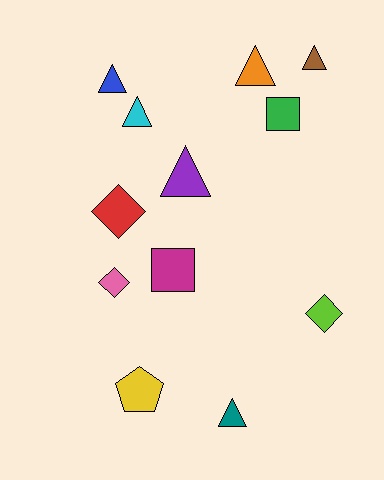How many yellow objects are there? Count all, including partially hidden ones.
There is 1 yellow object.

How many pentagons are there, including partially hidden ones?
There is 1 pentagon.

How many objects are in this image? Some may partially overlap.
There are 12 objects.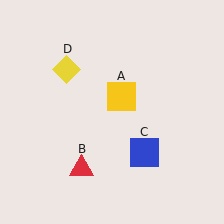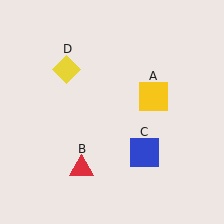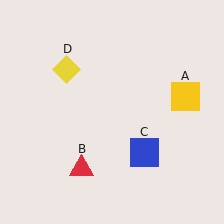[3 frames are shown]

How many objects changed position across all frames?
1 object changed position: yellow square (object A).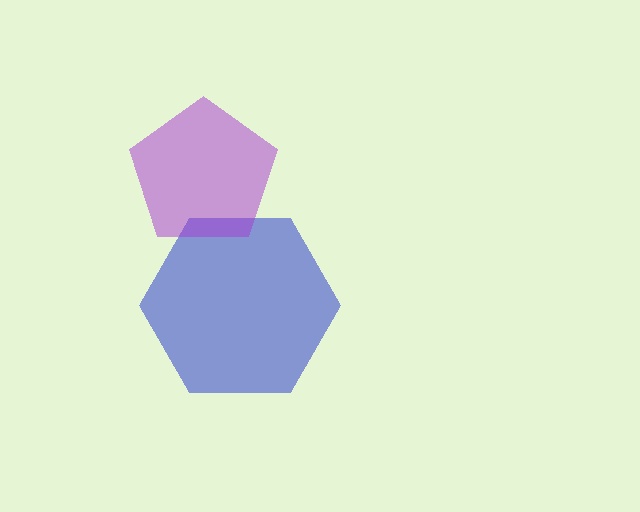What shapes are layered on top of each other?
The layered shapes are: a blue hexagon, a purple pentagon.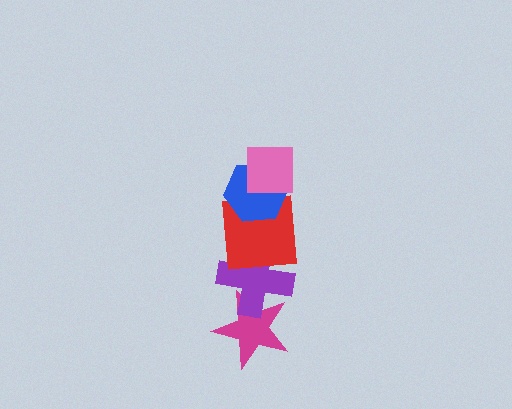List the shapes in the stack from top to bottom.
From top to bottom: the pink square, the blue hexagon, the red square, the purple cross, the magenta star.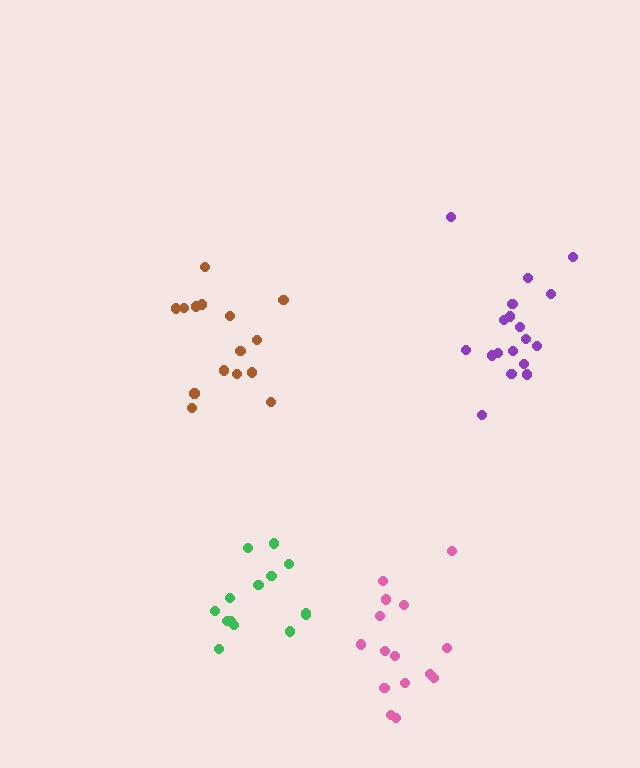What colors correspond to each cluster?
The clusters are colored: pink, brown, purple, green.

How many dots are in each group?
Group 1: 15 dots, Group 2: 15 dots, Group 3: 18 dots, Group 4: 14 dots (62 total).